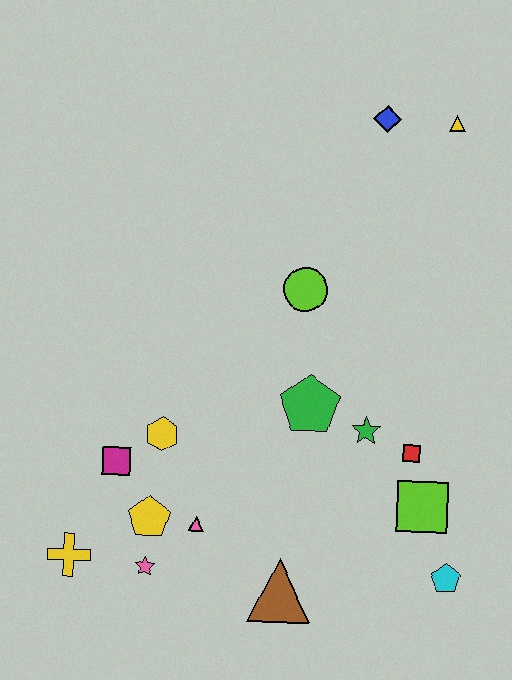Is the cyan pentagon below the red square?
Yes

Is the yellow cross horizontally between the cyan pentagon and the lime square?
No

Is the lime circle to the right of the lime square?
No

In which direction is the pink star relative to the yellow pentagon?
The pink star is below the yellow pentagon.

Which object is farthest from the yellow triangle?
The yellow cross is farthest from the yellow triangle.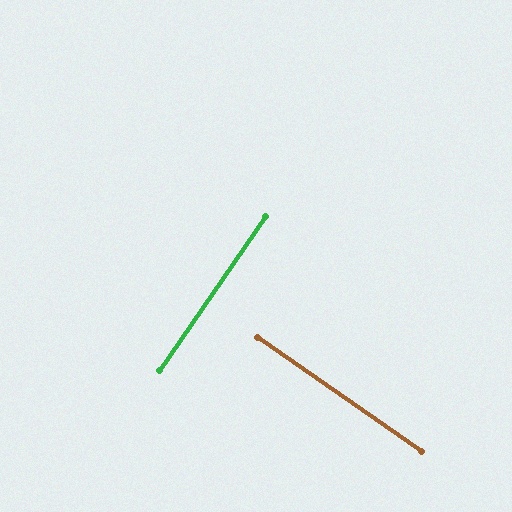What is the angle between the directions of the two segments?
Approximately 89 degrees.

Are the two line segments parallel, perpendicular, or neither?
Perpendicular — they meet at approximately 89°.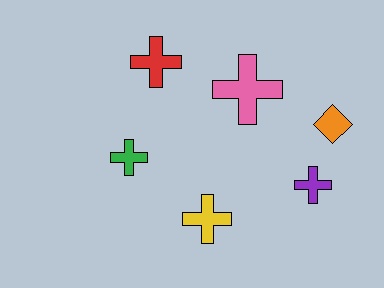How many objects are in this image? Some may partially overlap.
There are 6 objects.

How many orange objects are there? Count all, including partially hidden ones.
There is 1 orange object.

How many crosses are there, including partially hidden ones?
There are 5 crosses.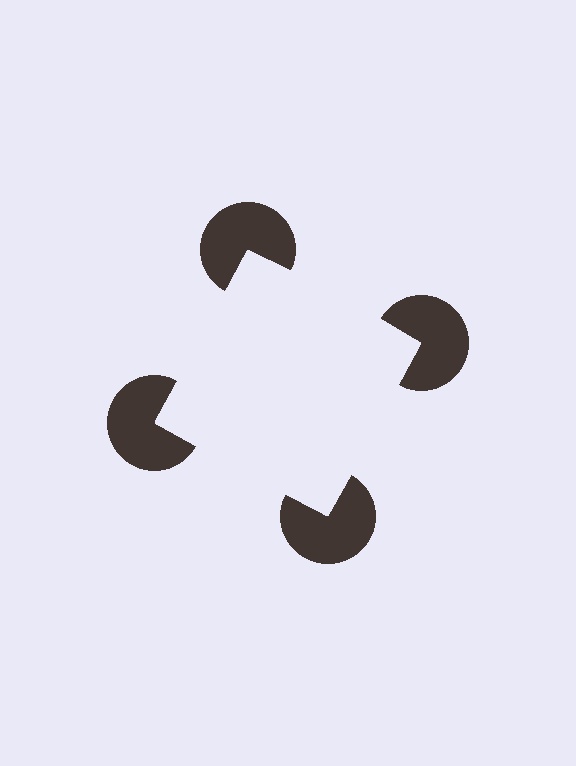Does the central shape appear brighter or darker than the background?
It typically appears slightly brighter than the background, even though no actual brightness change is drawn.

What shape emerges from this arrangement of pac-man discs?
An illusory square — its edges are inferred from the aligned wedge cuts in the pac-man discs, not physically drawn.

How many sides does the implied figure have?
4 sides.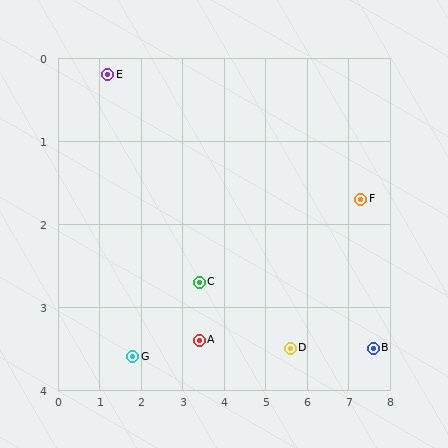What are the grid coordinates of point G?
Point G is at approximately (1.8, 3.6).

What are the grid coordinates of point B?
Point B is at approximately (7.6, 3.5).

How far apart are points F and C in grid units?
Points F and C are about 4.0 grid units apart.